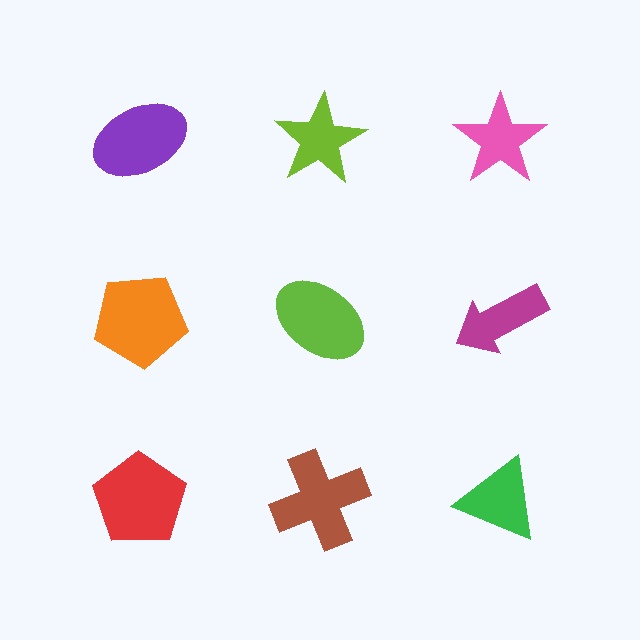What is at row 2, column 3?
A magenta arrow.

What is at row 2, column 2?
A lime ellipse.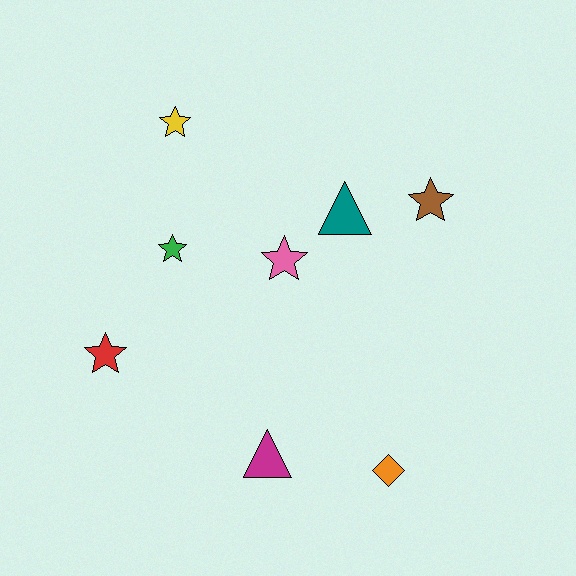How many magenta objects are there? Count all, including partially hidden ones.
There is 1 magenta object.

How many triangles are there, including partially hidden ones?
There are 2 triangles.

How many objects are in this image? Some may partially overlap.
There are 8 objects.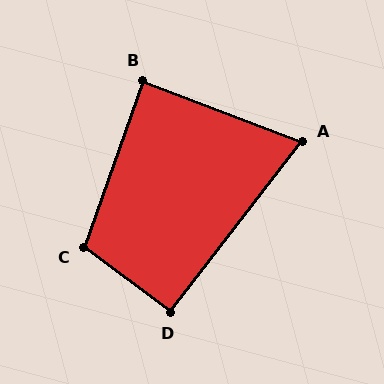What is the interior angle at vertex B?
Approximately 89 degrees (approximately right).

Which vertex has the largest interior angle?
C, at approximately 107 degrees.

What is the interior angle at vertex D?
Approximately 91 degrees (approximately right).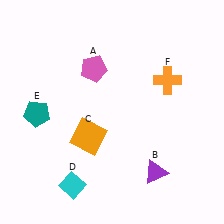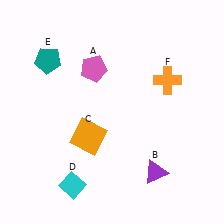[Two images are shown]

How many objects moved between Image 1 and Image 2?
1 object moved between the two images.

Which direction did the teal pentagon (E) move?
The teal pentagon (E) moved up.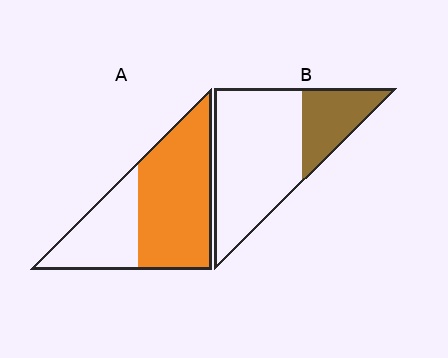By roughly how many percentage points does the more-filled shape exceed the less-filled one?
By roughly 35 percentage points (A over B).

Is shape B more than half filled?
No.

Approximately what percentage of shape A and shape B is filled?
A is approximately 65% and B is approximately 25%.